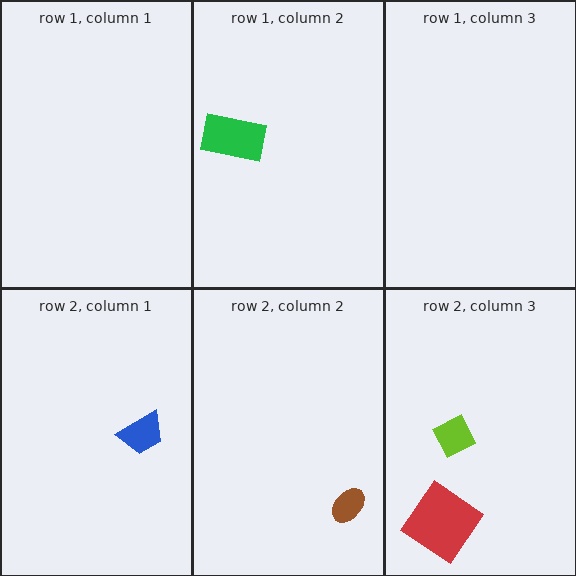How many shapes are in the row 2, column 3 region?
2.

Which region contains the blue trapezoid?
The row 2, column 1 region.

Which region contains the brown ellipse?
The row 2, column 2 region.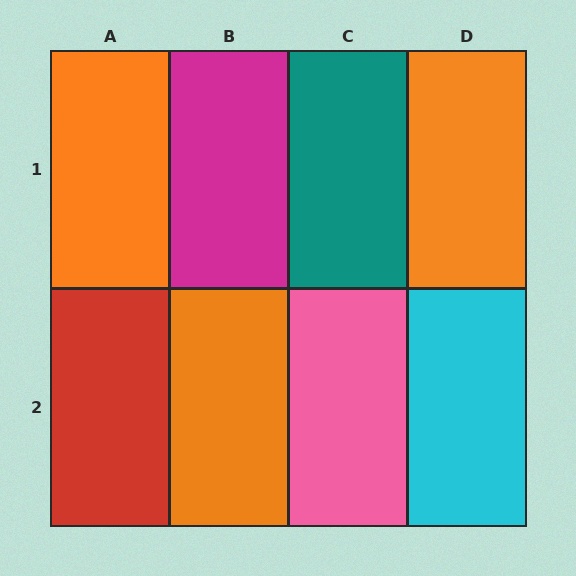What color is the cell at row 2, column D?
Cyan.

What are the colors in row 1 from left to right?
Orange, magenta, teal, orange.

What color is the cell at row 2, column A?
Red.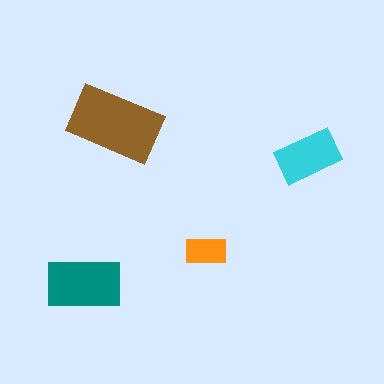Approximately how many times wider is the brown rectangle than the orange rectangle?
About 2 times wider.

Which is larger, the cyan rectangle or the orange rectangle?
The cyan one.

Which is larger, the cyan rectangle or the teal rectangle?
The teal one.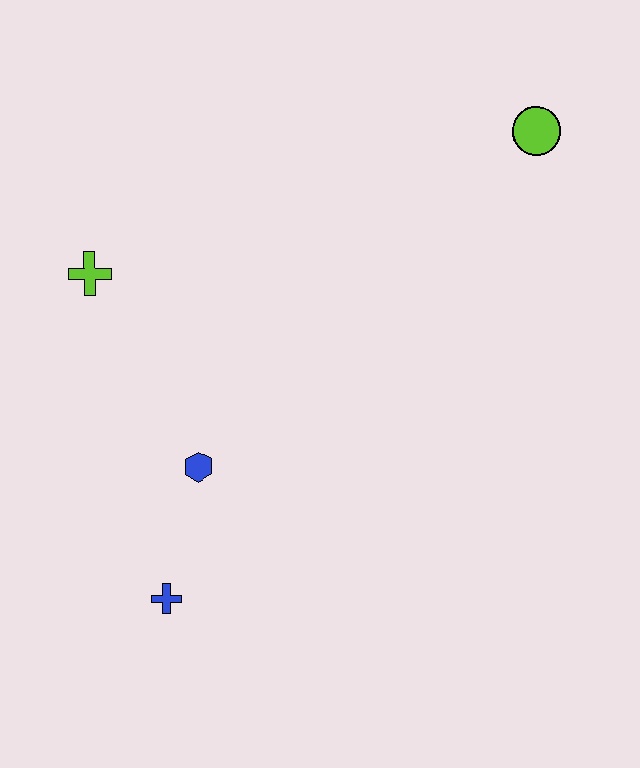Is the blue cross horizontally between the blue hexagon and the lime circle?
No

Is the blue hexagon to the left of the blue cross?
No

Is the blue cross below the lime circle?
Yes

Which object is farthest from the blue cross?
The lime circle is farthest from the blue cross.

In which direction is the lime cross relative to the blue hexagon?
The lime cross is above the blue hexagon.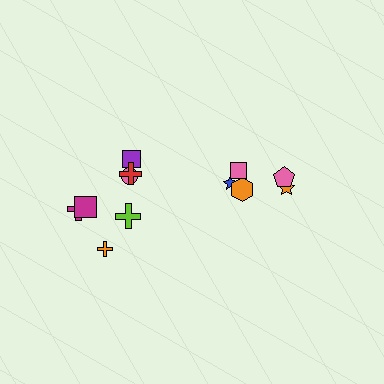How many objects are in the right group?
There are 5 objects.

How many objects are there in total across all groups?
There are 12 objects.